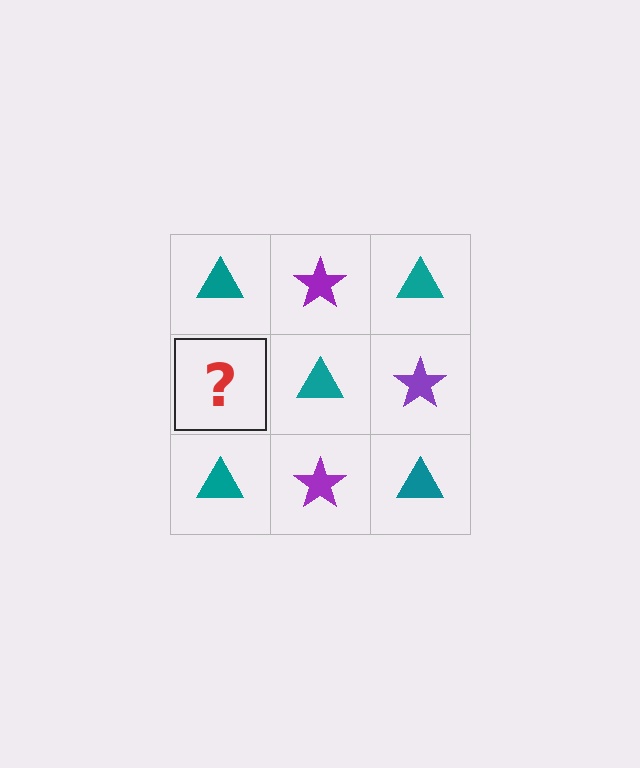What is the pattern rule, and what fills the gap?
The rule is that it alternates teal triangle and purple star in a checkerboard pattern. The gap should be filled with a purple star.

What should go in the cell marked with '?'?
The missing cell should contain a purple star.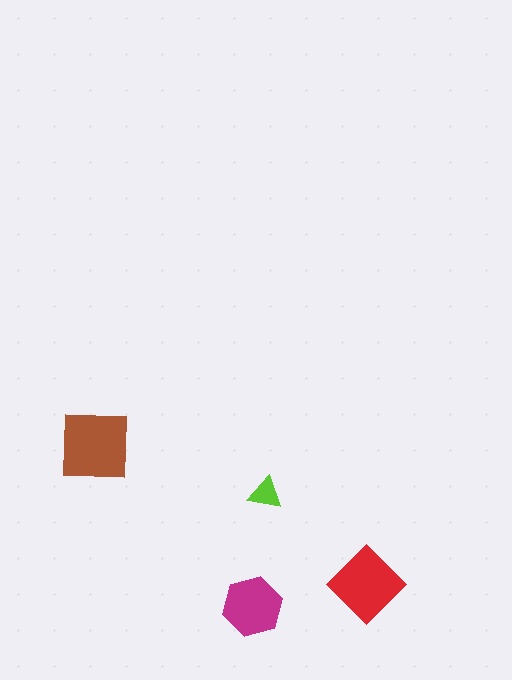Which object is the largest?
The brown square.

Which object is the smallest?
The lime triangle.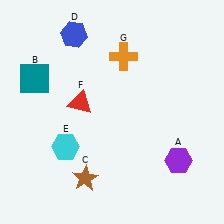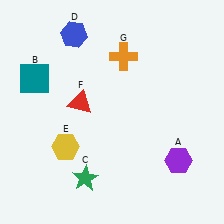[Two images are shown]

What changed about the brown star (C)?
In Image 1, C is brown. In Image 2, it changed to green.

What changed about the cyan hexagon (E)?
In Image 1, E is cyan. In Image 2, it changed to yellow.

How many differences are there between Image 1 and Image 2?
There are 2 differences between the two images.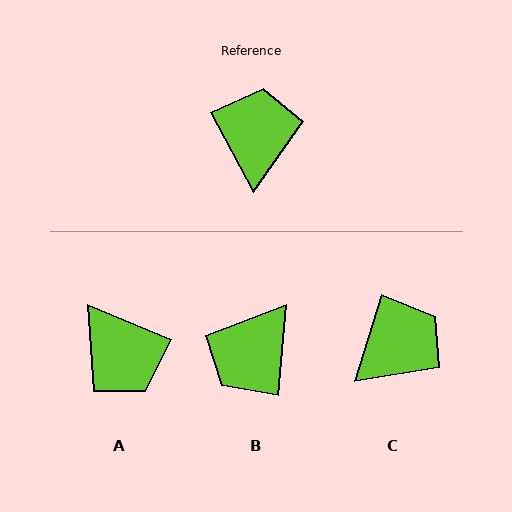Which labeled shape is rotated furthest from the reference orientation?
B, about 146 degrees away.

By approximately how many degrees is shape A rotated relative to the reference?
Approximately 141 degrees clockwise.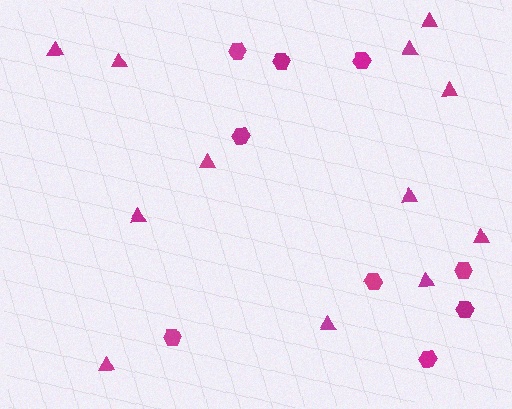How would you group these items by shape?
There are 2 groups: one group of hexagons (9) and one group of triangles (12).